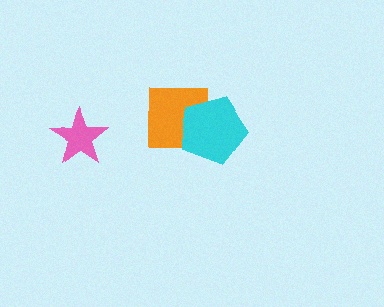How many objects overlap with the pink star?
0 objects overlap with the pink star.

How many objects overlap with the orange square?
1 object overlaps with the orange square.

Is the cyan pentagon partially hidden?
No, no other shape covers it.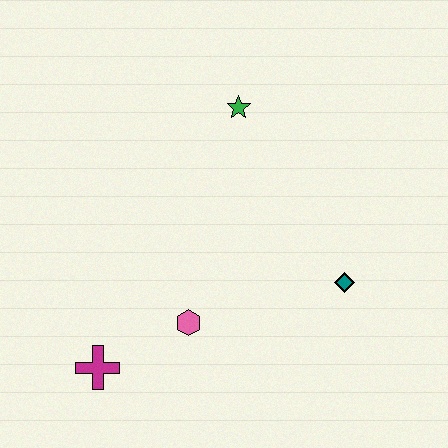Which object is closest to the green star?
The teal diamond is closest to the green star.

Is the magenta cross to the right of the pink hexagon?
No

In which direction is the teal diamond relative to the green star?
The teal diamond is below the green star.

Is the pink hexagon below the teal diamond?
Yes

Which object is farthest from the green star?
The magenta cross is farthest from the green star.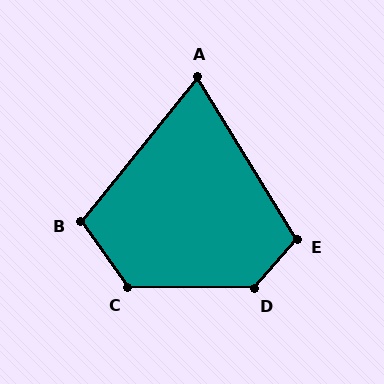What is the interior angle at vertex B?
Approximately 106 degrees (obtuse).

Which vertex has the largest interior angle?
D, at approximately 130 degrees.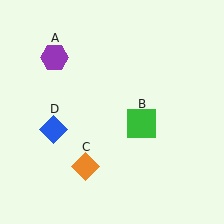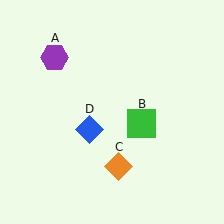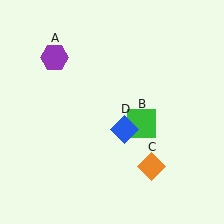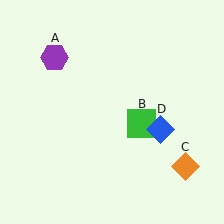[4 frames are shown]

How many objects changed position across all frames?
2 objects changed position: orange diamond (object C), blue diamond (object D).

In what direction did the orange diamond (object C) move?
The orange diamond (object C) moved right.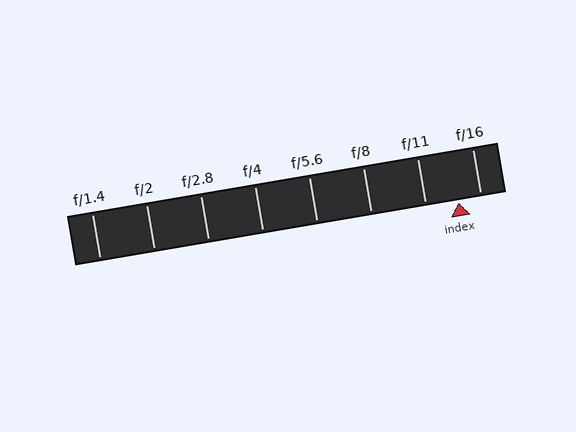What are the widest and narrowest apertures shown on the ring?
The widest aperture shown is f/1.4 and the narrowest is f/16.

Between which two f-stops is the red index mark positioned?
The index mark is between f/11 and f/16.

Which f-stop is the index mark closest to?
The index mark is closest to f/16.